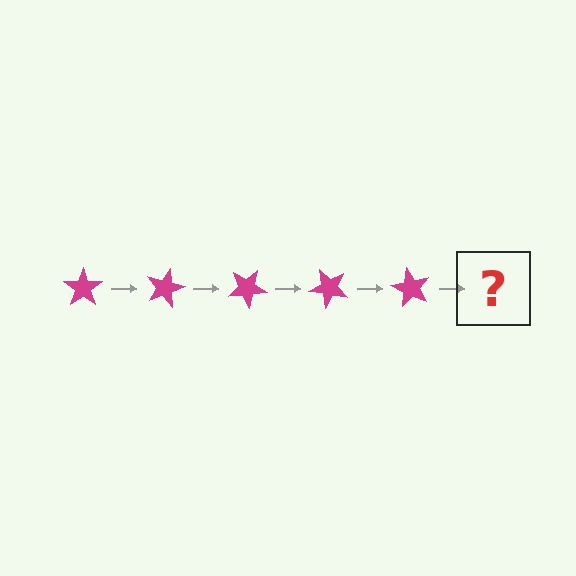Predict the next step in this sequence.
The next step is a magenta star rotated 75 degrees.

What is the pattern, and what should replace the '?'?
The pattern is that the star rotates 15 degrees each step. The '?' should be a magenta star rotated 75 degrees.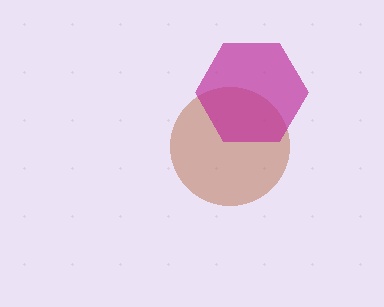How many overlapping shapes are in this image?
There are 2 overlapping shapes in the image.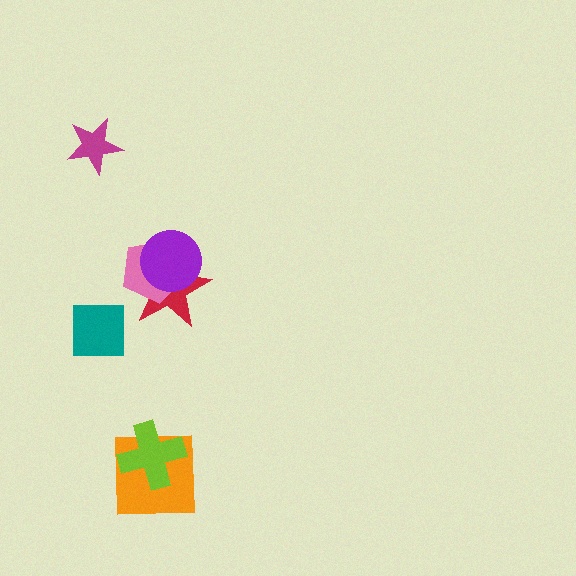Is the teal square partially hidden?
No, no other shape covers it.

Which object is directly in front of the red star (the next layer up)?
The pink pentagon is directly in front of the red star.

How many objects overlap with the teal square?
0 objects overlap with the teal square.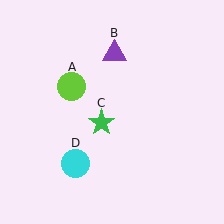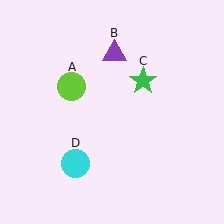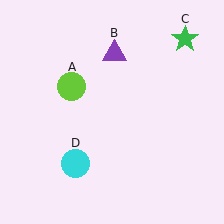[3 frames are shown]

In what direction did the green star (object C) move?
The green star (object C) moved up and to the right.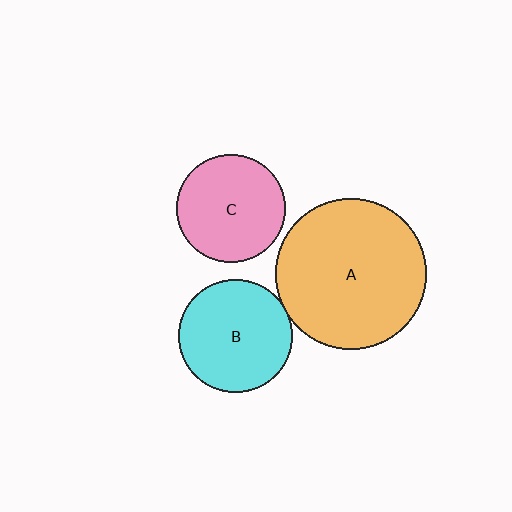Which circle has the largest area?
Circle A (orange).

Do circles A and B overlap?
Yes.